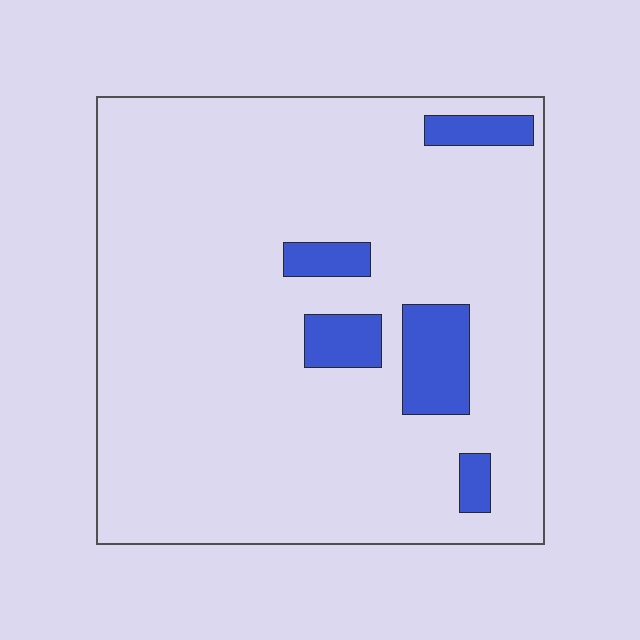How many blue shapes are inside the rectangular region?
5.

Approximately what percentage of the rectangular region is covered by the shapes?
Approximately 10%.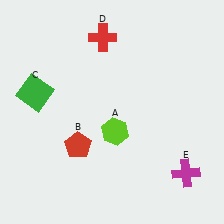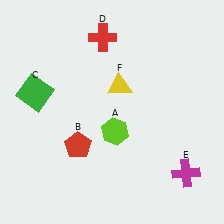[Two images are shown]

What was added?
A yellow triangle (F) was added in Image 2.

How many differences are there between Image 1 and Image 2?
There is 1 difference between the two images.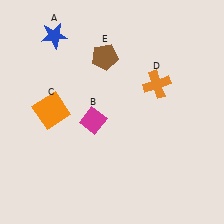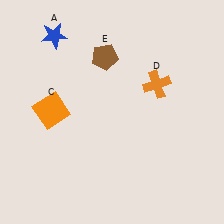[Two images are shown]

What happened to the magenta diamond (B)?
The magenta diamond (B) was removed in Image 2. It was in the bottom-left area of Image 1.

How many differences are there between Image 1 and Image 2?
There is 1 difference between the two images.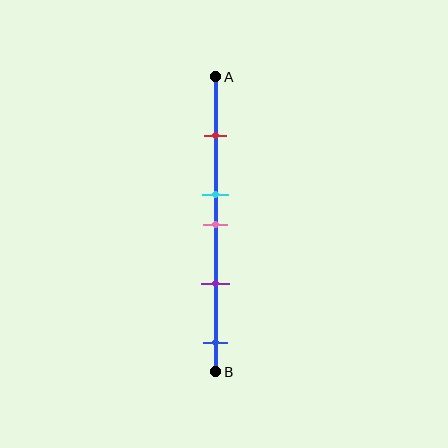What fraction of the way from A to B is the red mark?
The red mark is approximately 20% (0.2) of the way from A to B.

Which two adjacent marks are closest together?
The cyan and pink marks are the closest adjacent pair.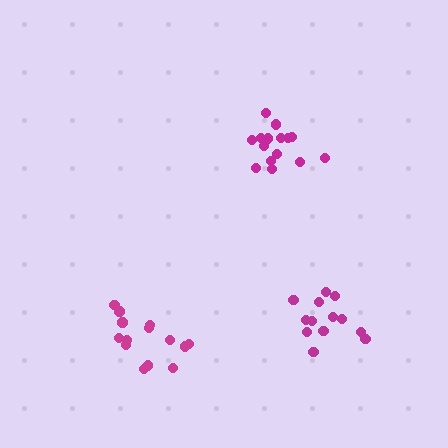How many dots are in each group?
Group 1: 14 dots, Group 2: 15 dots, Group 3: 15 dots (44 total).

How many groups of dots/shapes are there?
There are 3 groups.